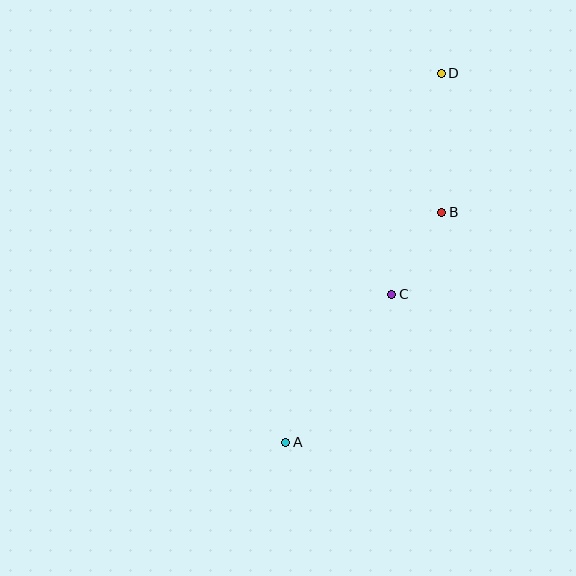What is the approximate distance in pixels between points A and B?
The distance between A and B is approximately 278 pixels.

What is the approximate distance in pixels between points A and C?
The distance between A and C is approximately 182 pixels.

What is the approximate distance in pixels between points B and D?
The distance between B and D is approximately 139 pixels.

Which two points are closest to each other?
Points B and C are closest to each other.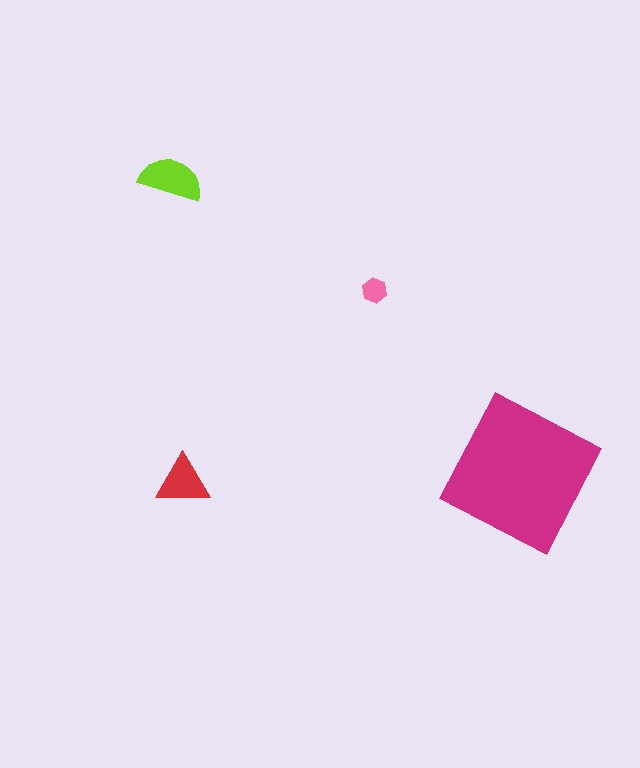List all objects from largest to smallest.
The magenta square, the lime semicircle, the red triangle, the pink hexagon.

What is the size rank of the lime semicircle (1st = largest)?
2nd.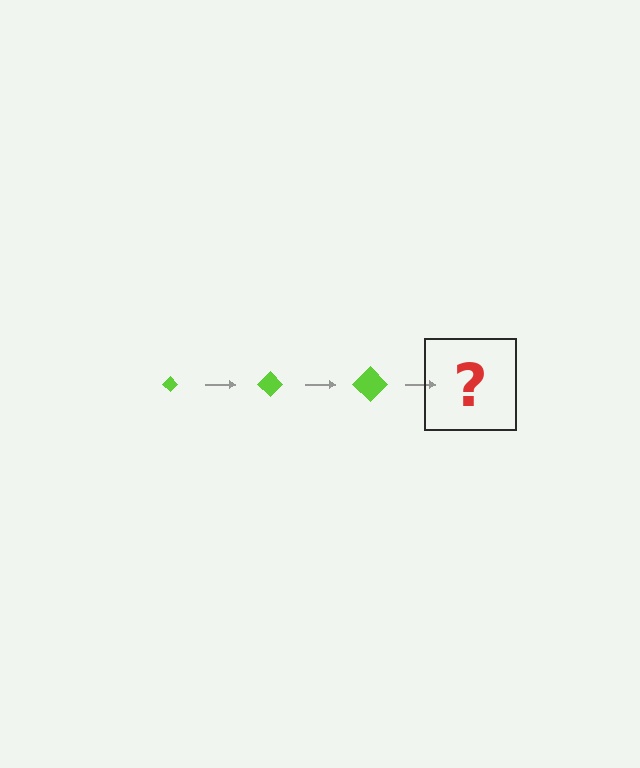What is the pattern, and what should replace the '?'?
The pattern is that the diamond gets progressively larger each step. The '?' should be a lime diamond, larger than the previous one.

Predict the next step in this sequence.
The next step is a lime diamond, larger than the previous one.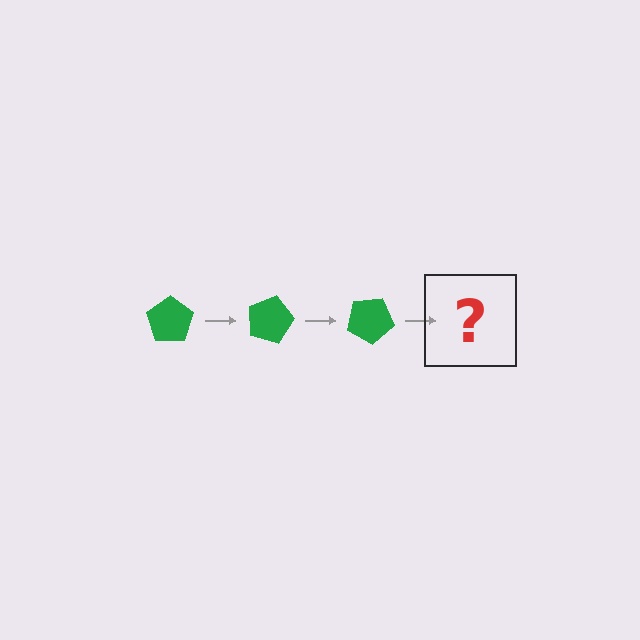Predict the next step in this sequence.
The next step is a green pentagon rotated 45 degrees.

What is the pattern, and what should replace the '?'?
The pattern is that the pentagon rotates 15 degrees each step. The '?' should be a green pentagon rotated 45 degrees.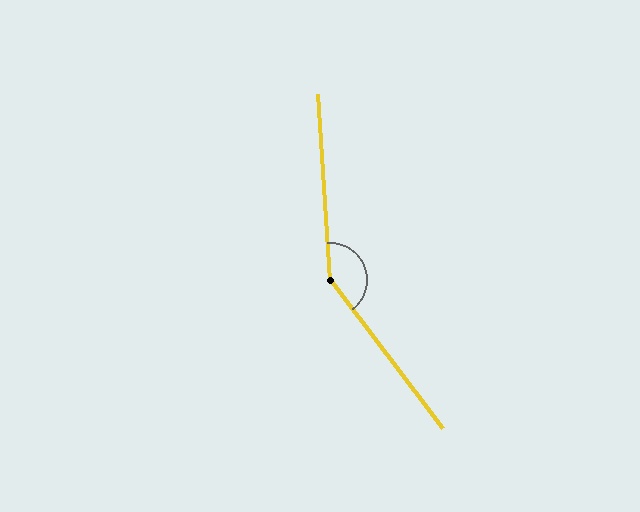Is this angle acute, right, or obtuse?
It is obtuse.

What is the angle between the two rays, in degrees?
Approximately 146 degrees.